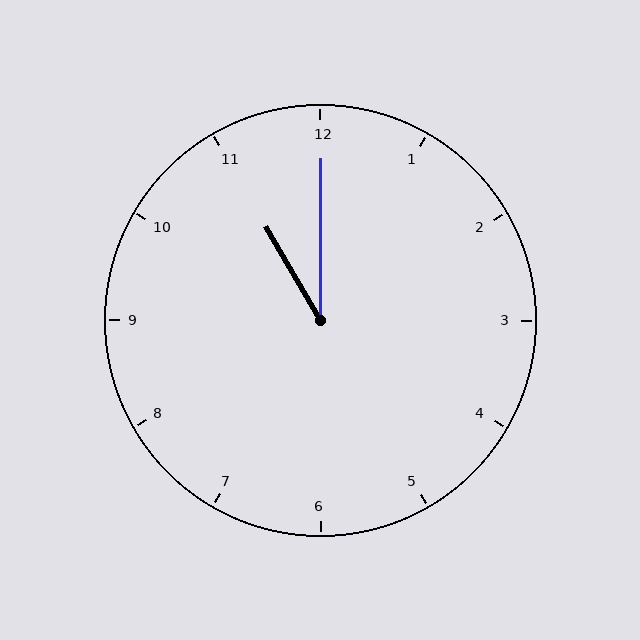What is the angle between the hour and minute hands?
Approximately 30 degrees.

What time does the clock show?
11:00.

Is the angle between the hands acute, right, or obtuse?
It is acute.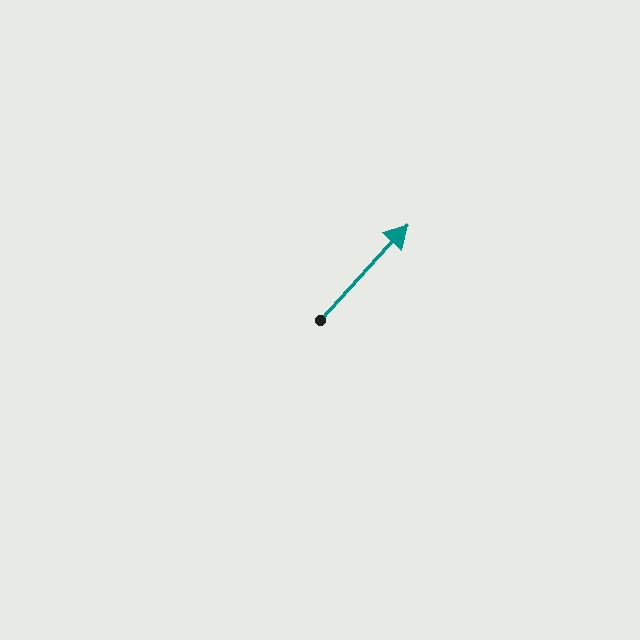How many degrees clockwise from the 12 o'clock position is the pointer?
Approximately 42 degrees.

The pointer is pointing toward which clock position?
Roughly 1 o'clock.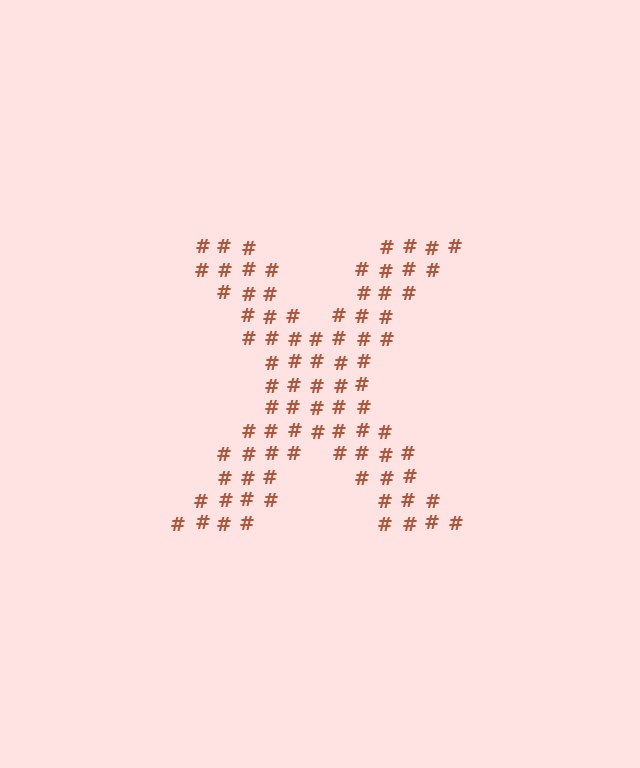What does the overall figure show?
The overall figure shows the letter X.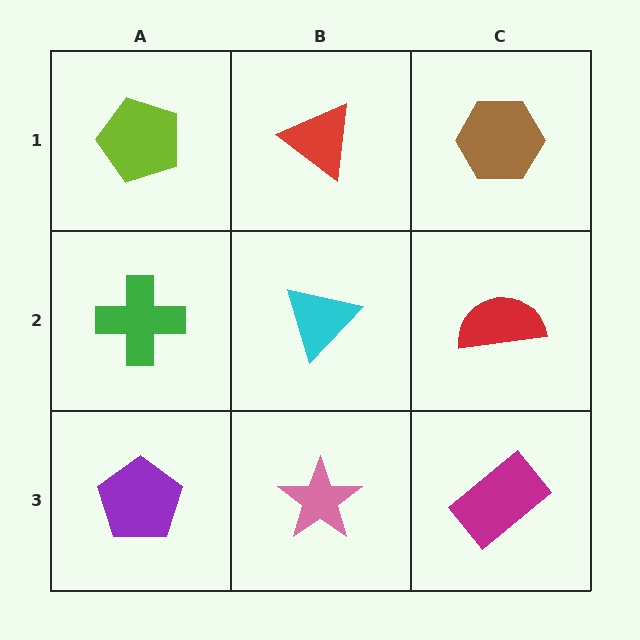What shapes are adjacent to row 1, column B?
A cyan triangle (row 2, column B), a lime pentagon (row 1, column A), a brown hexagon (row 1, column C).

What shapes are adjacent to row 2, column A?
A lime pentagon (row 1, column A), a purple pentagon (row 3, column A), a cyan triangle (row 2, column B).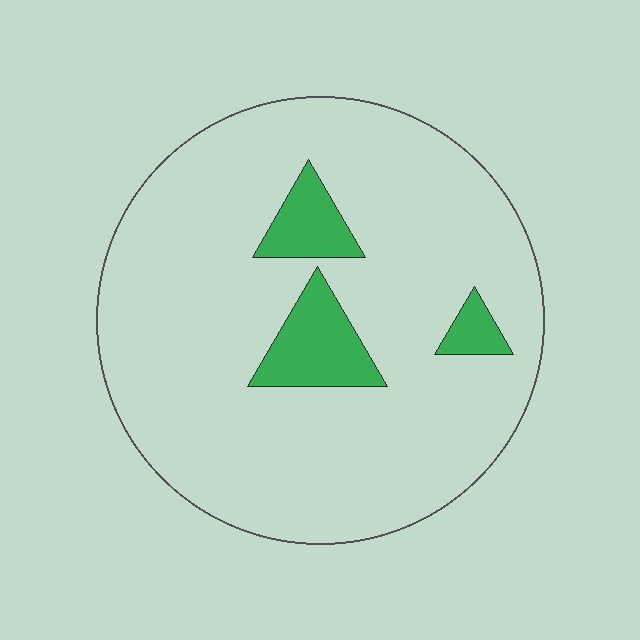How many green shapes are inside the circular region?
3.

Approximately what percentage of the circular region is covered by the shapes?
Approximately 10%.